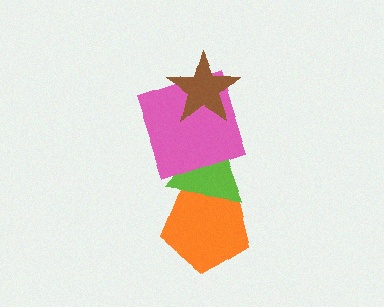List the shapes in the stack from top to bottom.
From top to bottom: the brown star, the pink square, the lime triangle, the orange pentagon.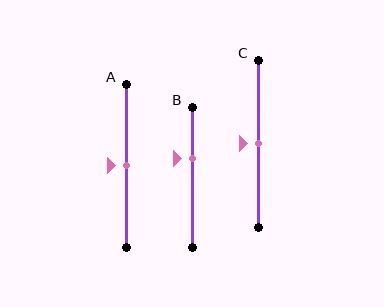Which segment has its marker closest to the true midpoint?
Segment A has its marker closest to the true midpoint.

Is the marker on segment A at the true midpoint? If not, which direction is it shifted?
Yes, the marker on segment A is at the true midpoint.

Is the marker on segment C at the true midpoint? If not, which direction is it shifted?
Yes, the marker on segment C is at the true midpoint.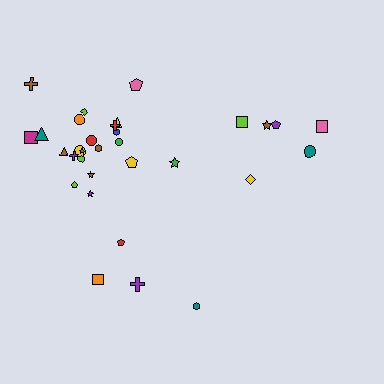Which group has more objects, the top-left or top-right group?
The top-left group.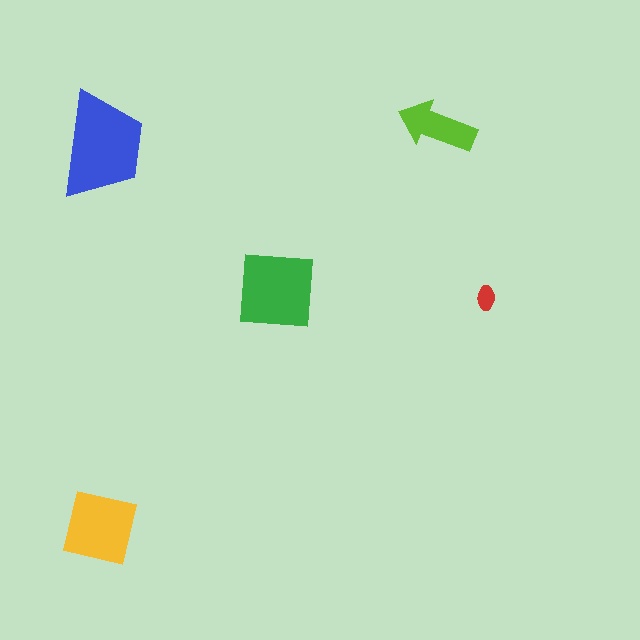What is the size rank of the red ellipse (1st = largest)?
5th.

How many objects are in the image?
There are 5 objects in the image.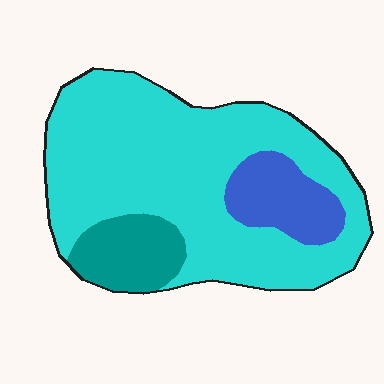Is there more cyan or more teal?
Cyan.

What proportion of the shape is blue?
Blue takes up about one eighth (1/8) of the shape.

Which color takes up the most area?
Cyan, at roughly 75%.